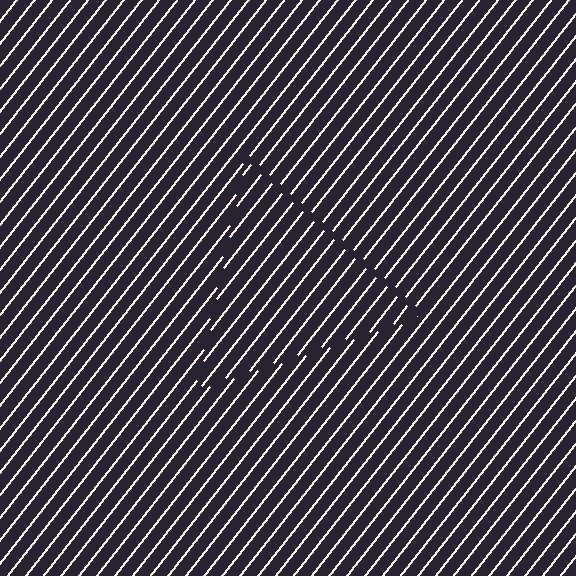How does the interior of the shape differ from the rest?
The interior of the shape contains the same grating, shifted by half a period — the contour is defined by the phase discontinuity where line-ends from the inner and outer gratings abut.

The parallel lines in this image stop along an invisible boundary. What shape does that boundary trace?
An illusory triangle. The interior of the shape contains the same grating, shifted by half a period — the contour is defined by the phase discontinuity where line-ends from the inner and outer gratings abut.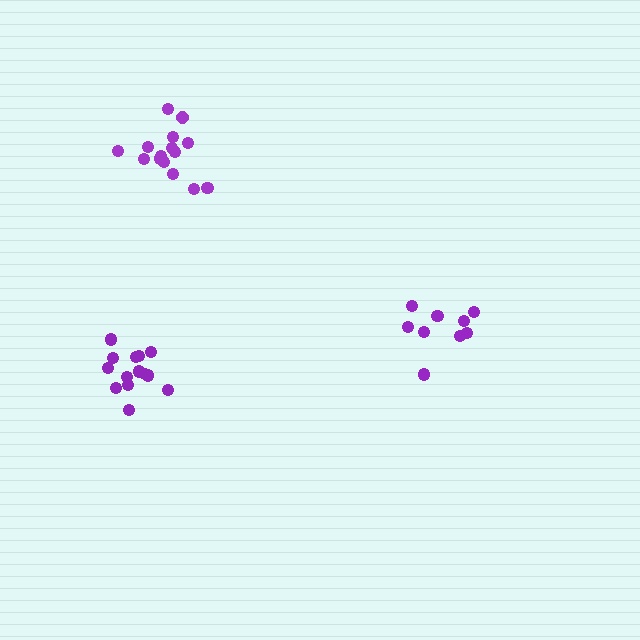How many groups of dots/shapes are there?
There are 3 groups.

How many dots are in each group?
Group 1: 9 dots, Group 2: 14 dots, Group 3: 15 dots (38 total).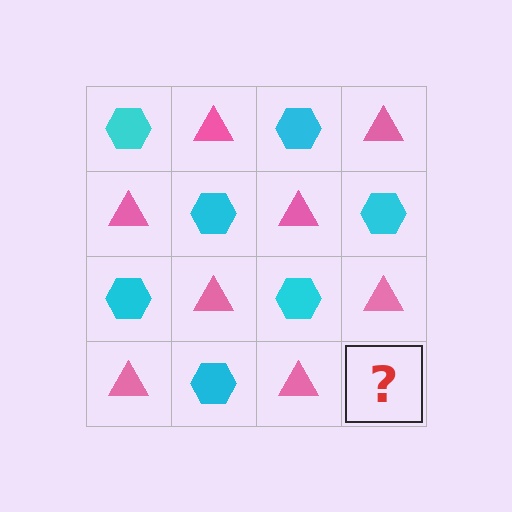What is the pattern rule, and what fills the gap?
The rule is that it alternates cyan hexagon and pink triangle in a checkerboard pattern. The gap should be filled with a cyan hexagon.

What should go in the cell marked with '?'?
The missing cell should contain a cyan hexagon.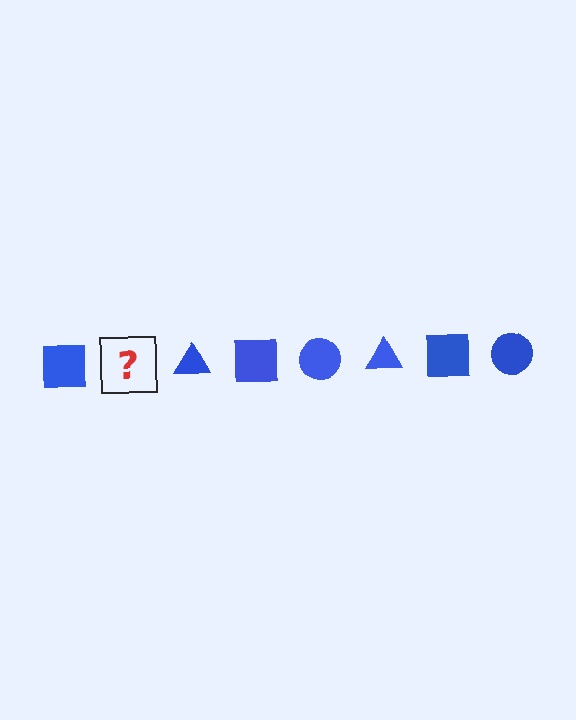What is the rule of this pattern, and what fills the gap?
The rule is that the pattern cycles through square, circle, triangle shapes in blue. The gap should be filled with a blue circle.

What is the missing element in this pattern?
The missing element is a blue circle.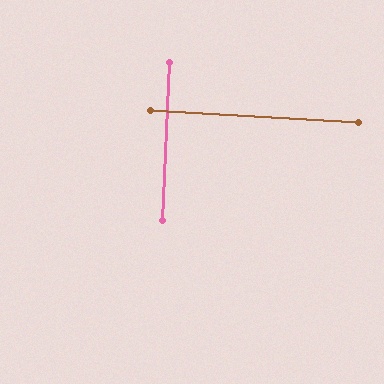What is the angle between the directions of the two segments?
Approximately 89 degrees.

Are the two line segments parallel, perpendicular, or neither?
Perpendicular — they meet at approximately 89°.